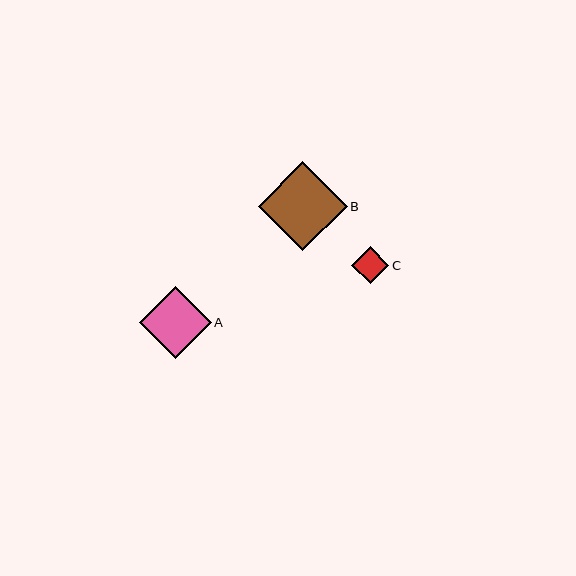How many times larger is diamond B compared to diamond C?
Diamond B is approximately 2.4 times the size of diamond C.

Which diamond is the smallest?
Diamond C is the smallest with a size of approximately 37 pixels.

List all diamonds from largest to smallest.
From largest to smallest: B, A, C.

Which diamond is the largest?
Diamond B is the largest with a size of approximately 89 pixels.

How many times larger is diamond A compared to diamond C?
Diamond A is approximately 1.9 times the size of diamond C.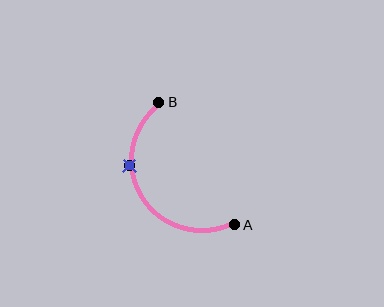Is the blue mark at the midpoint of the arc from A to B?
No. The blue mark lies on the arc but is closer to endpoint B. The arc midpoint would be at the point on the curve equidistant along the arc from both A and B.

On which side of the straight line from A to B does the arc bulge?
The arc bulges to the left of the straight line connecting A and B.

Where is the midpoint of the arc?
The arc midpoint is the point on the curve farthest from the straight line joining A and B. It sits to the left of that line.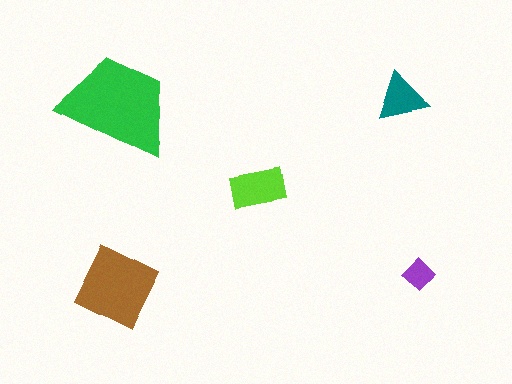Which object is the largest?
The green trapezoid.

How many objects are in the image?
There are 5 objects in the image.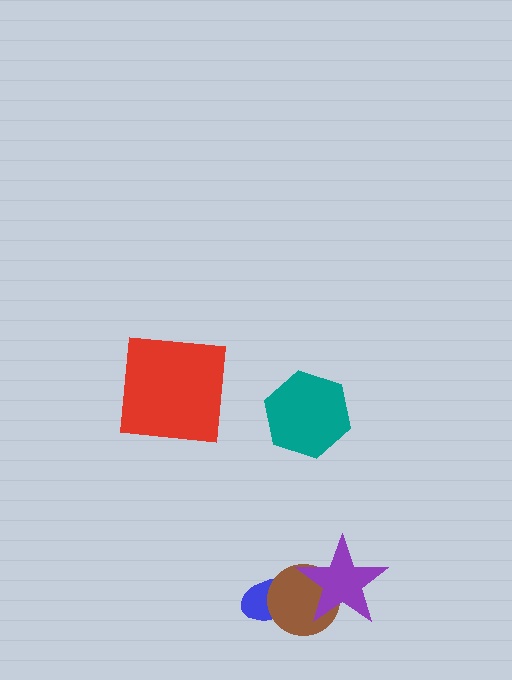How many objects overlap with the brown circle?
2 objects overlap with the brown circle.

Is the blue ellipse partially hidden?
Yes, it is partially covered by another shape.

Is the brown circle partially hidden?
Yes, it is partially covered by another shape.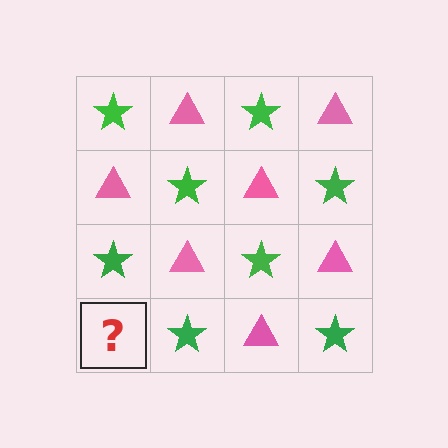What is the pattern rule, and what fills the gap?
The rule is that it alternates green star and pink triangle in a checkerboard pattern. The gap should be filled with a pink triangle.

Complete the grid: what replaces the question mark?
The question mark should be replaced with a pink triangle.